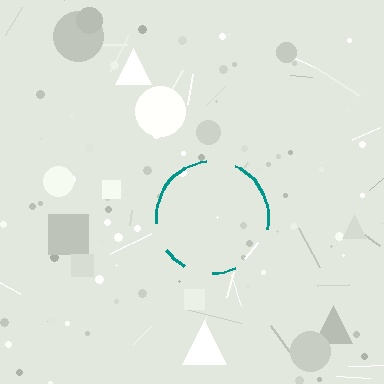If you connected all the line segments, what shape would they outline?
They would outline a circle.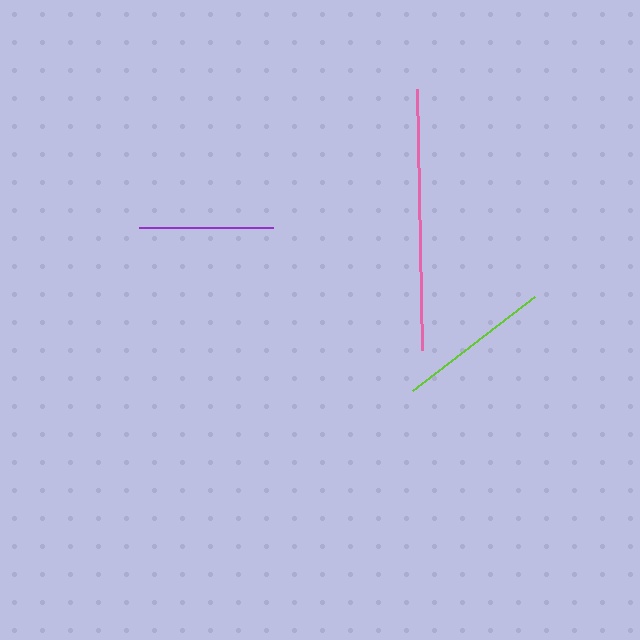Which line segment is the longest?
The pink line is the longest at approximately 261 pixels.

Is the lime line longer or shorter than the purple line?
The lime line is longer than the purple line.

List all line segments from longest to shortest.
From longest to shortest: pink, lime, purple.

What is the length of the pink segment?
The pink segment is approximately 261 pixels long.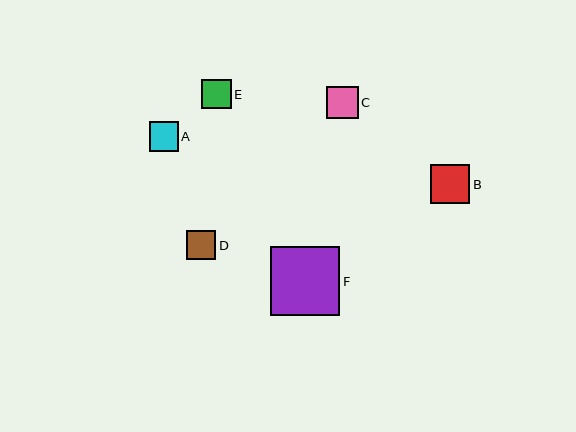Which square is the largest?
Square F is the largest with a size of approximately 69 pixels.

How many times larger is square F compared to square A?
Square F is approximately 2.4 times the size of square A.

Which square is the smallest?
Square E is the smallest with a size of approximately 29 pixels.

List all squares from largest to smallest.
From largest to smallest: F, B, C, A, D, E.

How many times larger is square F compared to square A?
Square F is approximately 2.4 times the size of square A.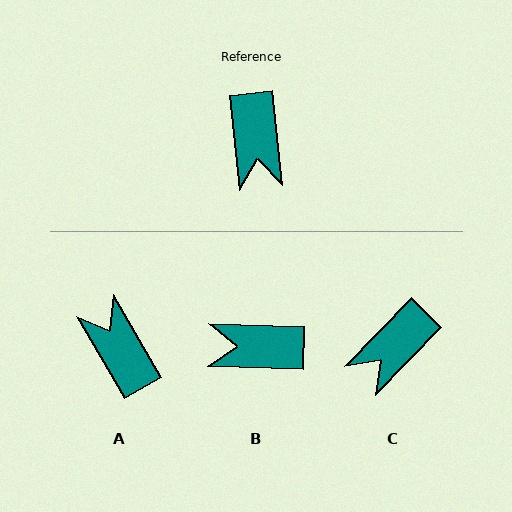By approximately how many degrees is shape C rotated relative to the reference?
Approximately 50 degrees clockwise.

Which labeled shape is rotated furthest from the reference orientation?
A, about 156 degrees away.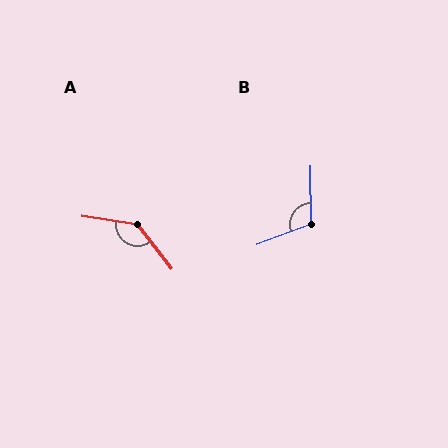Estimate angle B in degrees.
Approximately 110 degrees.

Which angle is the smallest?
B, at approximately 110 degrees.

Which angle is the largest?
A, at approximately 137 degrees.